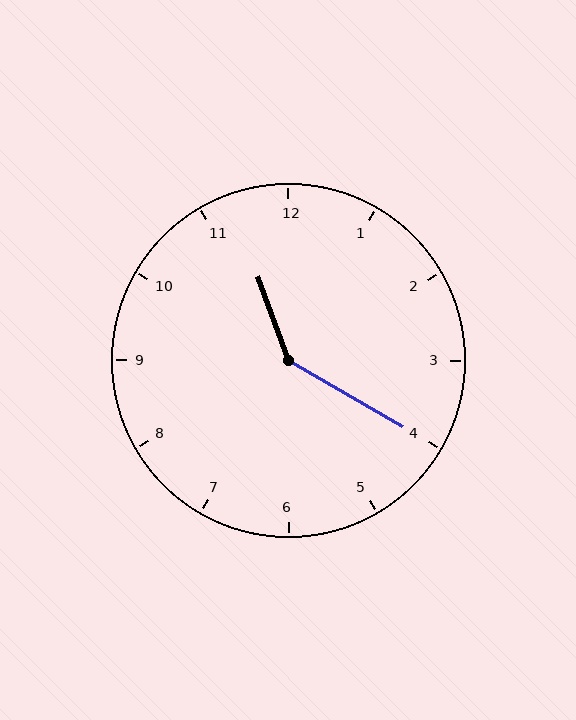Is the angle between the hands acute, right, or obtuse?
It is obtuse.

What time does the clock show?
11:20.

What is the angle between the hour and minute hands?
Approximately 140 degrees.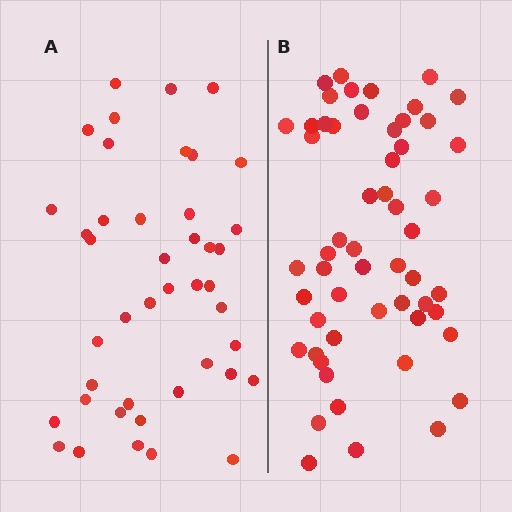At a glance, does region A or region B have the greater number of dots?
Region B (the right region) has more dots.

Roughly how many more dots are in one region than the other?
Region B has roughly 12 or so more dots than region A.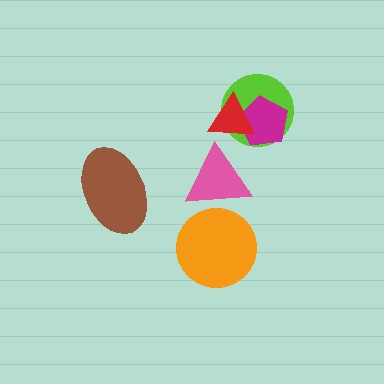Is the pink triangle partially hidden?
No, no other shape covers it.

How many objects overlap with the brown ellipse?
0 objects overlap with the brown ellipse.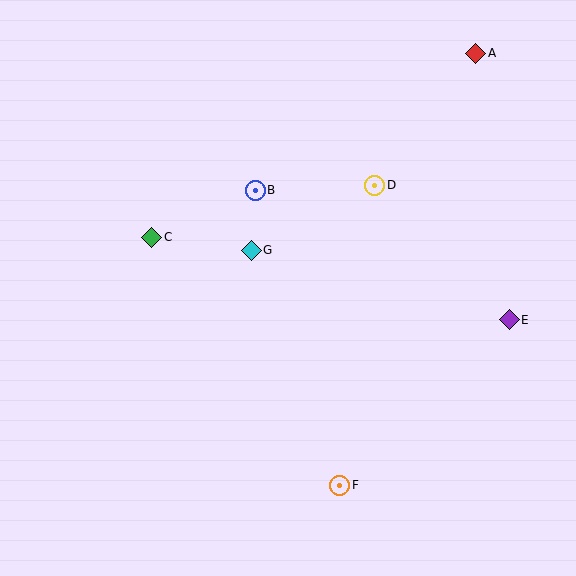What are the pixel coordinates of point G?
Point G is at (251, 250).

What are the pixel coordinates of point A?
Point A is at (476, 53).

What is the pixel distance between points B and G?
The distance between B and G is 60 pixels.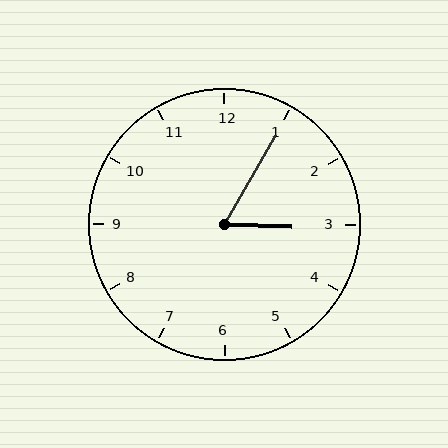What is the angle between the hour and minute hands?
Approximately 62 degrees.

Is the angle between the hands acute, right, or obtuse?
It is acute.